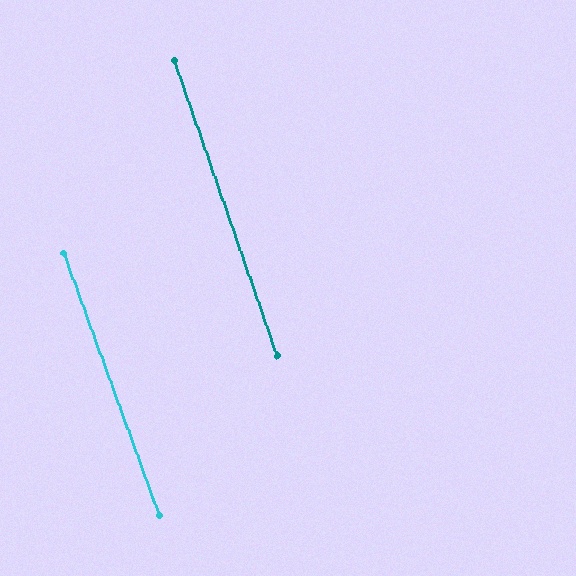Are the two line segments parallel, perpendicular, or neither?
Parallel — their directions differ by only 0.8°.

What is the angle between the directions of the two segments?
Approximately 1 degree.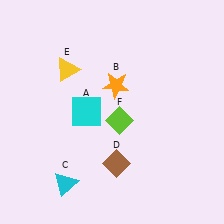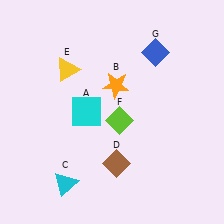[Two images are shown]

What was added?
A blue diamond (G) was added in Image 2.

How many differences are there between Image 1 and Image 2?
There is 1 difference between the two images.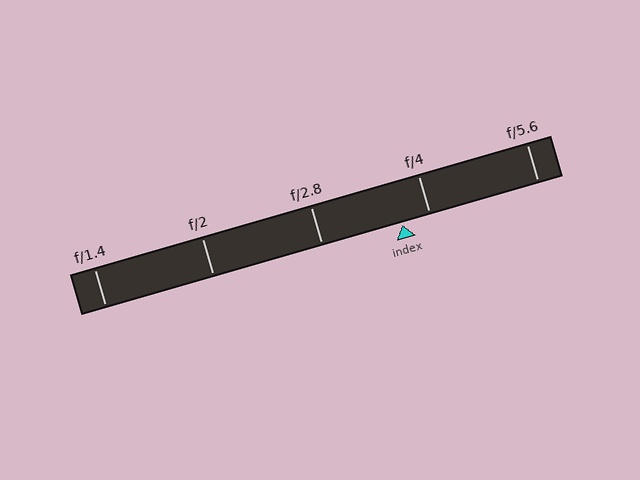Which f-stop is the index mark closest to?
The index mark is closest to f/4.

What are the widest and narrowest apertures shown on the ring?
The widest aperture shown is f/1.4 and the narrowest is f/5.6.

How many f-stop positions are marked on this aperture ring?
There are 5 f-stop positions marked.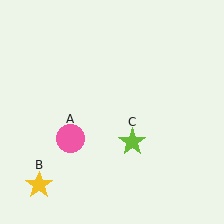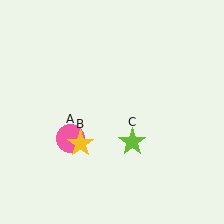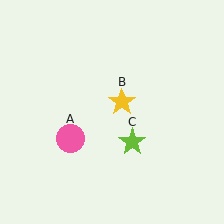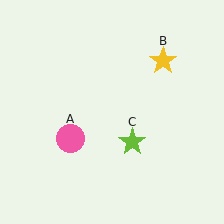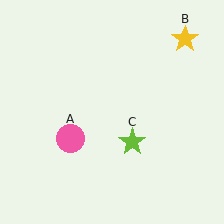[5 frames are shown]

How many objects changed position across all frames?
1 object changed position: yellow star (object B).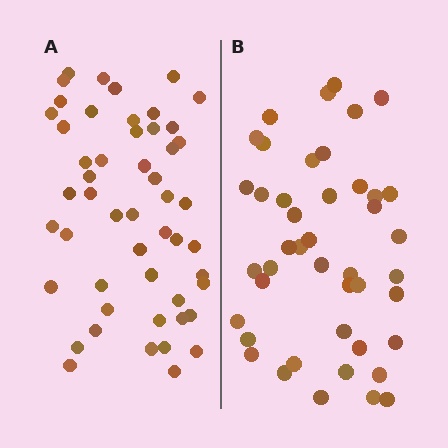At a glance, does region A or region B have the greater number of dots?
Region A (the left region) has more dots.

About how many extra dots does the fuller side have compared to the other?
Region A has roughly 8 or so more dots than region B.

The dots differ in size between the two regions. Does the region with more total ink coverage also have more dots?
No. Region B has more total ink coverage because its dots are larger, but region A actually contains more individual dots. Total area can be misleading — the number of items is what matters here.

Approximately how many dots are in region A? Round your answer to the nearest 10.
About 50 dots. (The exact count is 51, which rounds to 50.)